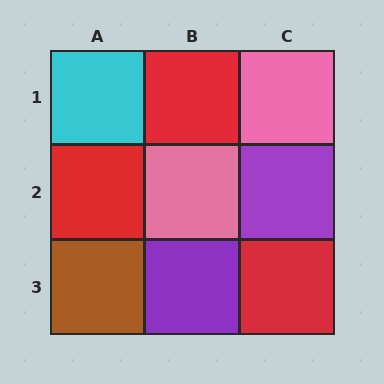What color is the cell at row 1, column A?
Cyan.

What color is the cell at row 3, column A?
Brown.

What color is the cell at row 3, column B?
Purple.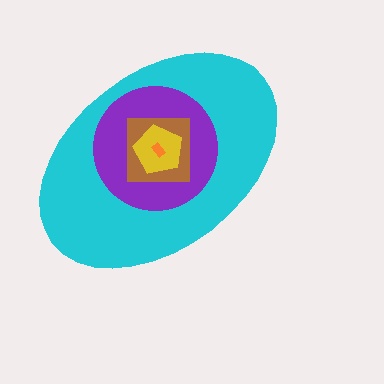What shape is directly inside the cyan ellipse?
The purple circle.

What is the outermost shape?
The cyan ellipse.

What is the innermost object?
The orange rectangle.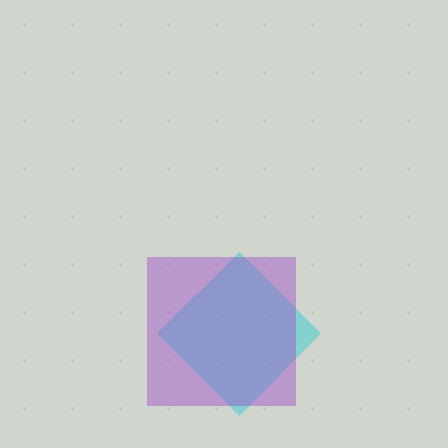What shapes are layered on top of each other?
The layered shapes are: a cyan diamond, a purple square.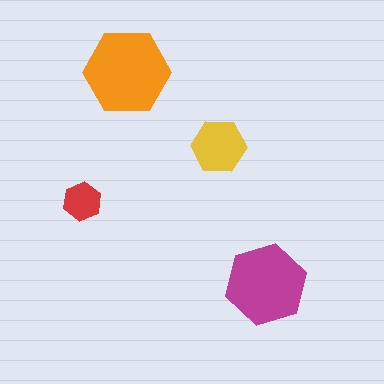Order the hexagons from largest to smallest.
the orange one, the magenta one, the yellow one, the red one.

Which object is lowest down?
The magenta hexagon is bottommost.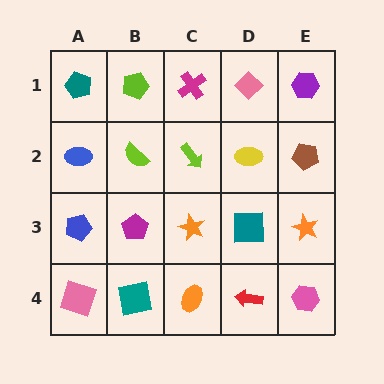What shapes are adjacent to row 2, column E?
A purple hexagon (row 1, column E), an orange star (row 3, column E), a yellow ellipse (row 2, column D).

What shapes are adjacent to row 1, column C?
A lime arrow (row 2, column C), a lime pentagon (row 1, column B), a pink diamond (row 1, column D).